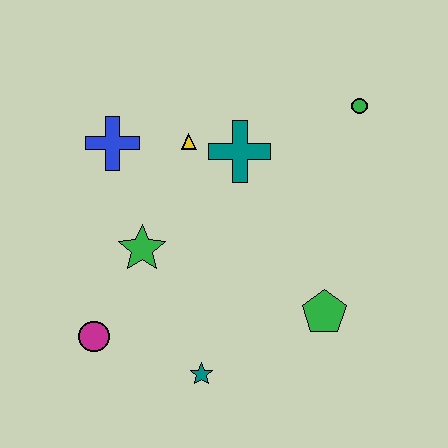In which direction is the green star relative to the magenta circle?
The green star is above the magenta circle.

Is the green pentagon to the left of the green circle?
Yes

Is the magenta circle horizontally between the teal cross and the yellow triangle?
No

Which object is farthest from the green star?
The green circle is farthest from the green star.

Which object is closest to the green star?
The magenta circle is closest to the green star.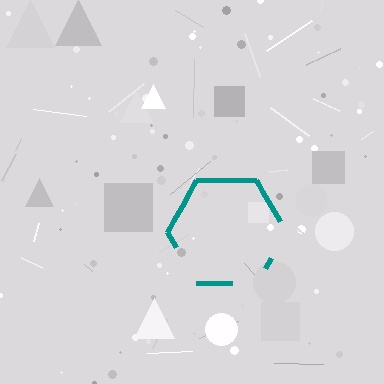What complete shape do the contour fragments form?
The contour fragments form a hexagon.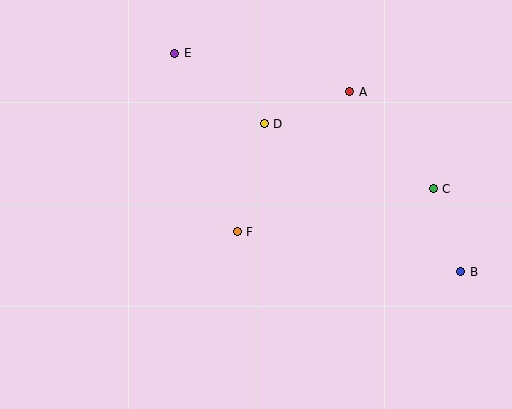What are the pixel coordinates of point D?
Point D is at (264, 124).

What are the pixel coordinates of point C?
Point C is at (433, 189).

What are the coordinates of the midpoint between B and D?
The midpoint between B and D is at (363, 198).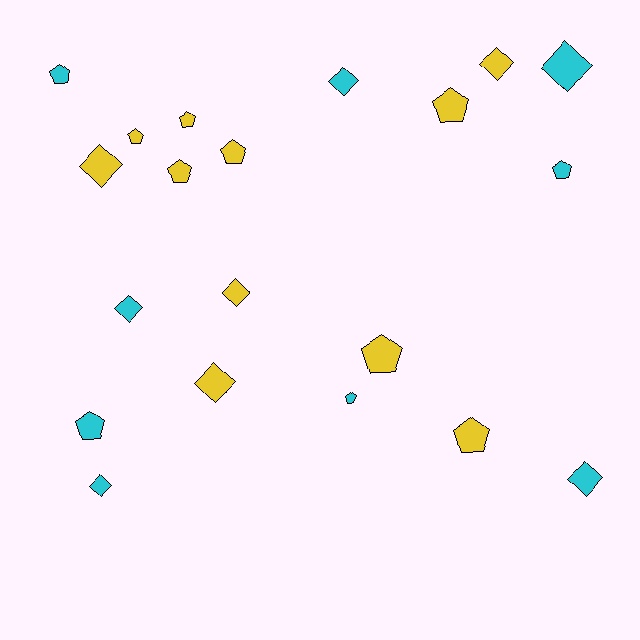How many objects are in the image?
There are 20 objects.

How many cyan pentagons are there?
There are 4 cyan pentagons.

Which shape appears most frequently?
Pentagon, with 11 objects.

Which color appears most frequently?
Yellow, with 11 objects.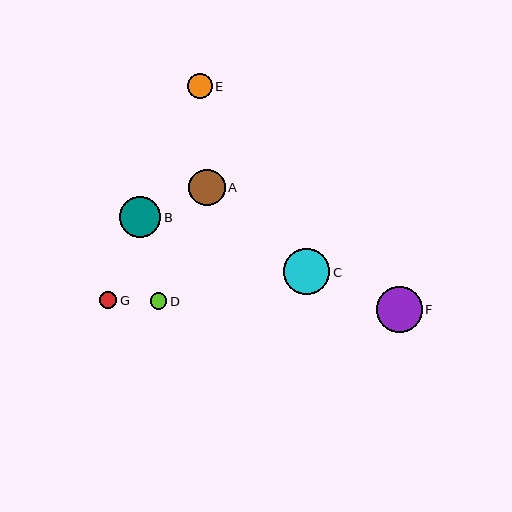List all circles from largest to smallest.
From largest to smallest: C, F, B, A, E, G, D.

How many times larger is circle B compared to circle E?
Circle B is approximately 1.7 times the size of circle E.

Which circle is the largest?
Circle C is the largest with a size of approximately 46 pixels.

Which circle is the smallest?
Circle D is the smallest with a size of approximately 16 pixels.